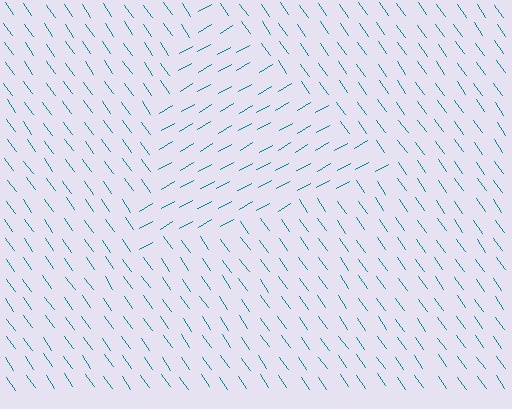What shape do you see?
I see a triangle.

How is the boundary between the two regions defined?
The boundary is defined purely by a change in line orientation (approximately 85 degrees difference). All lines are the same color and thickness.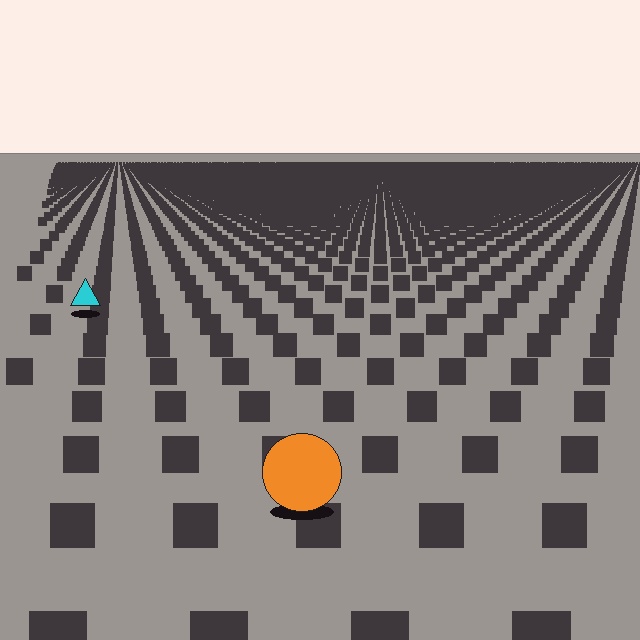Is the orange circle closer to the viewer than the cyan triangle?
Yes. The orange circle is closer — you can tell from the texture gradient: the ground texture is coarser near it.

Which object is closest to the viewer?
The orange circle is closest. The texture marks near it are larger and more spread out.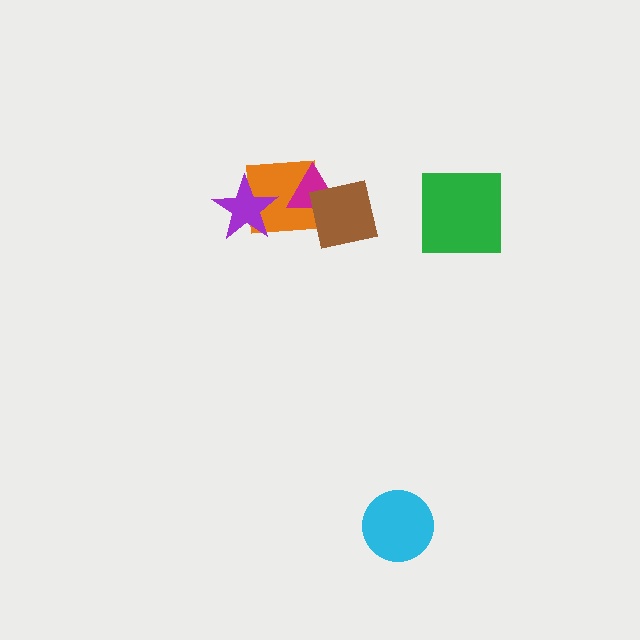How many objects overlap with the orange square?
3 objects overlap with the orange square.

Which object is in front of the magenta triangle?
The brown square is in front of the magenta triangle.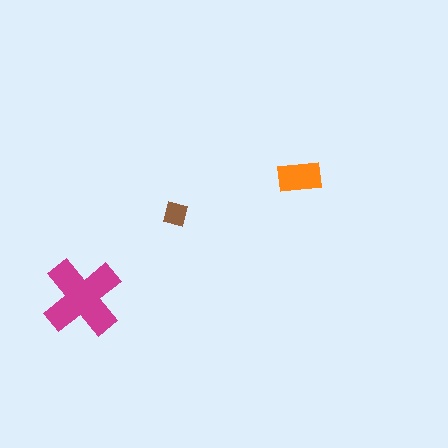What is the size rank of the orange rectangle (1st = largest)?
2nd.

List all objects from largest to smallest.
The magenta cross, the orange rectangle, the brown square.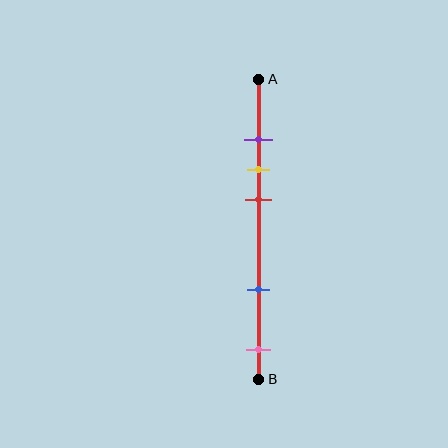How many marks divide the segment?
There are 5 marks dividing the segment.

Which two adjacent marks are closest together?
The purple and yellow marks are the closest adjacent pair.